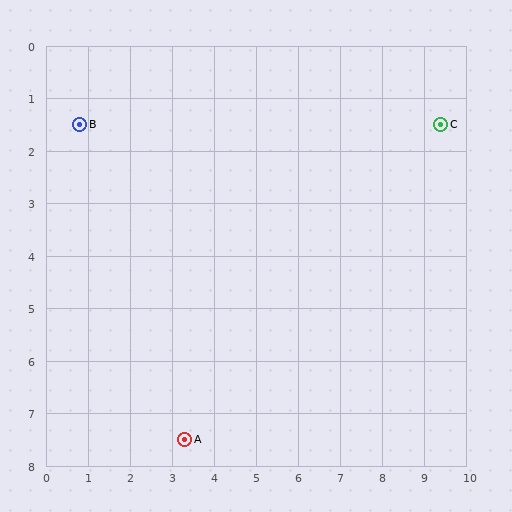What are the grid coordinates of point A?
Point A is at approximately (3.3, 7.5).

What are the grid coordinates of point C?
Point C is at approximately (9.4, 1.5).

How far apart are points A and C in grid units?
Points A and C are about 8.6 grid units apart.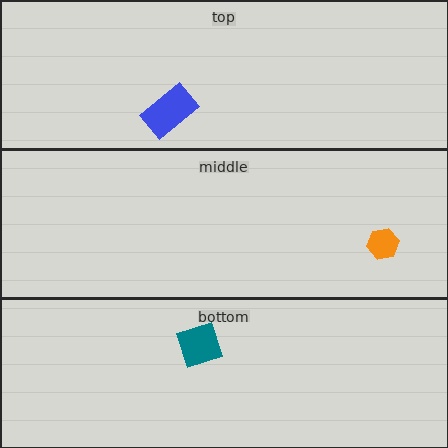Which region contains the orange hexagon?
The middle region.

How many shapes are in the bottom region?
1.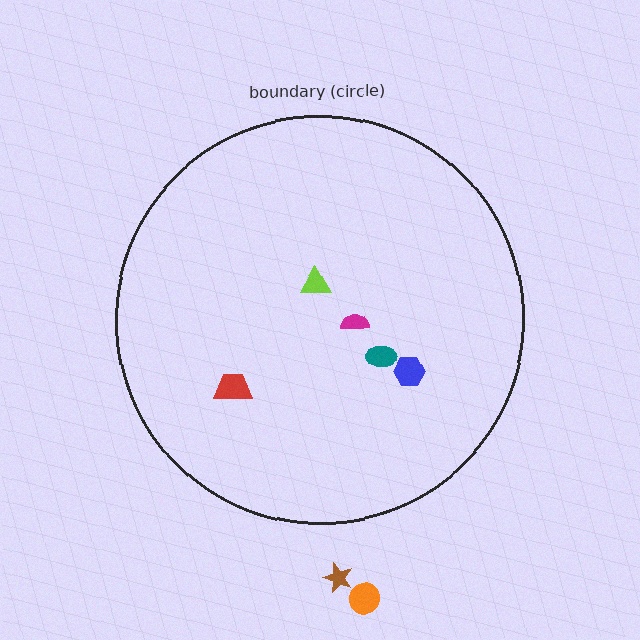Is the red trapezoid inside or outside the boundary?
Inside.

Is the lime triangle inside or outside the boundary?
Inside.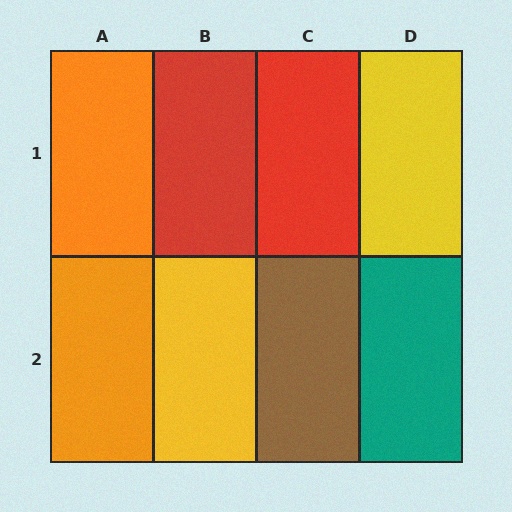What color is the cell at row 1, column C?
Red.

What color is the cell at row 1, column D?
Yellow.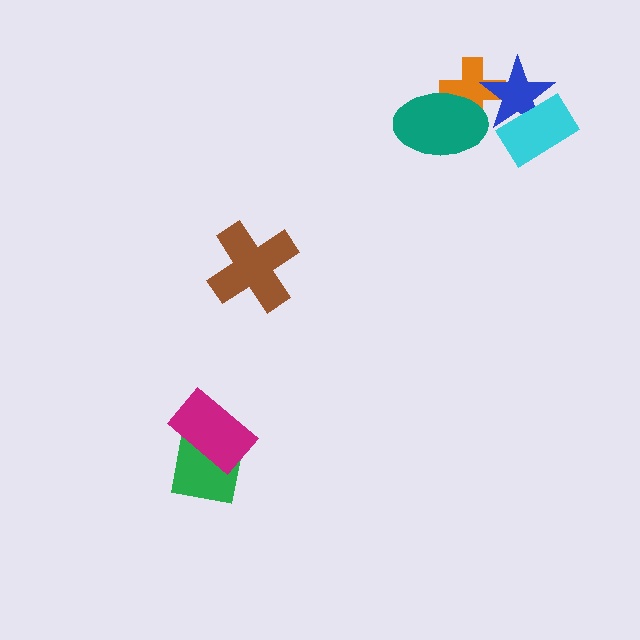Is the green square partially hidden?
Yes, it is partially covered by another shape.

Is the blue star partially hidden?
Yes, it is partially covered by another shape.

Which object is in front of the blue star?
The cyan rectangle is in front of the blue star.